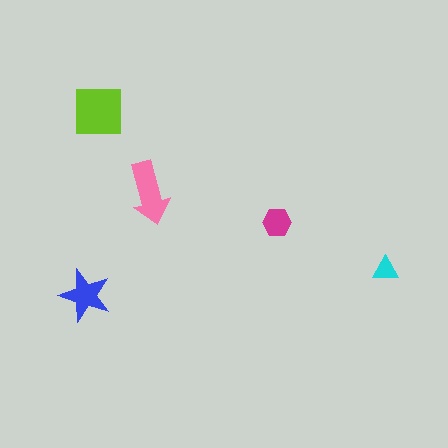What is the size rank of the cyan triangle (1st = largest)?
5th.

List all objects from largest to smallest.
The lime square, the pink arrow, the blue star, the magenta hexagon, the cyan triangle.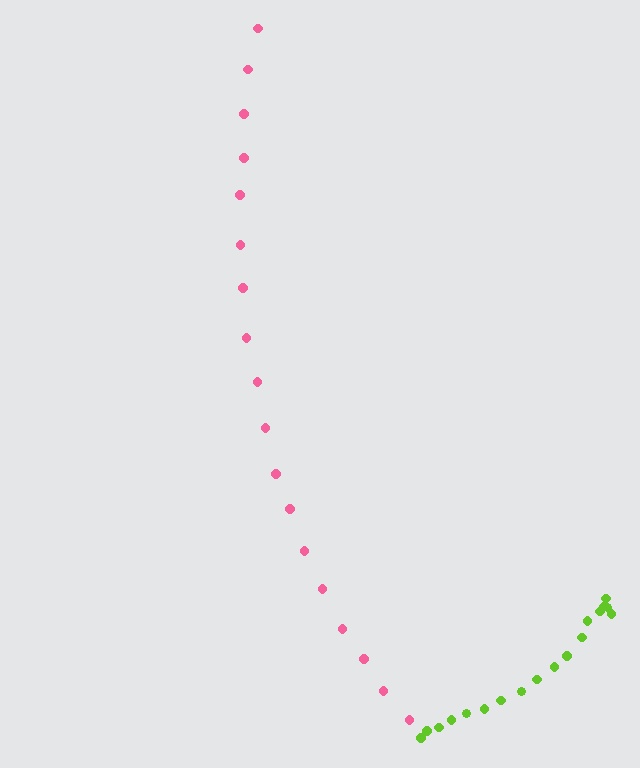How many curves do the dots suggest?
There are 2 distinct paths.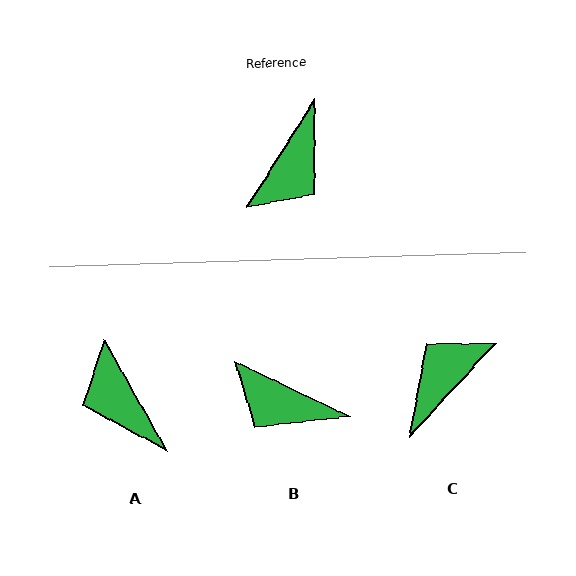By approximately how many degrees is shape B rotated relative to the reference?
Approximately 83 degrees clockwise.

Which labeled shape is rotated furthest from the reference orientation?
C, about 170 degrees away.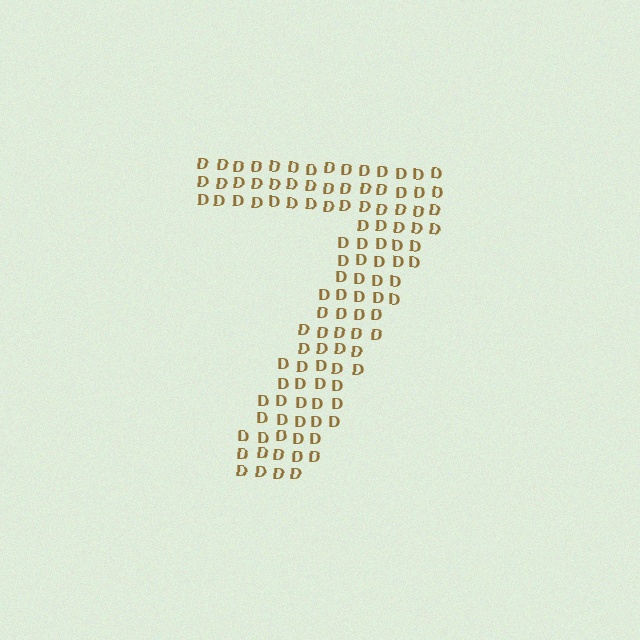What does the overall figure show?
The overall figure shows the digit 7.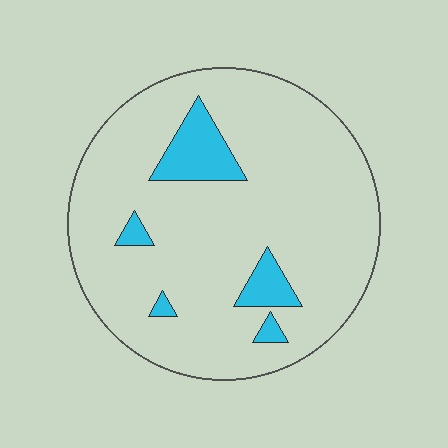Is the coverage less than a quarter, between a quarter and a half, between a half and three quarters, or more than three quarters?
Less than a quarter.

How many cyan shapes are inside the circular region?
5.